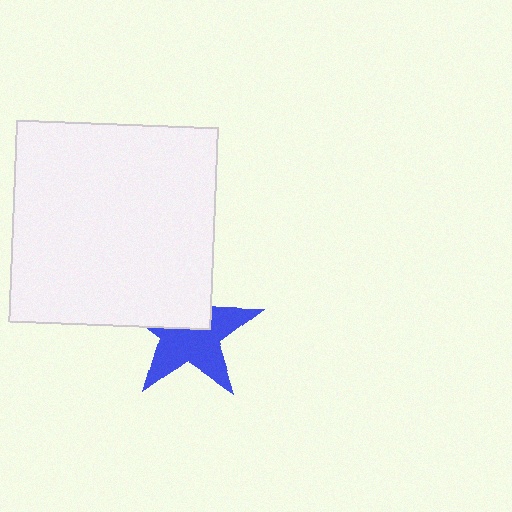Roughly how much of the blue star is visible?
About half of it is visible (roughly 60%).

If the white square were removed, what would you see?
You would see the complete blue star.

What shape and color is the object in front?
The object in front is a white square.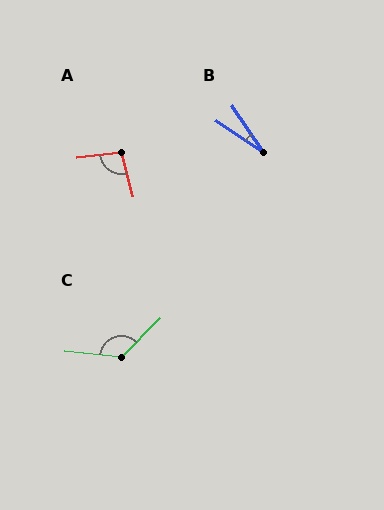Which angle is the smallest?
B, at approximately 23 degrees.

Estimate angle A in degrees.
Approximately 99 degrees.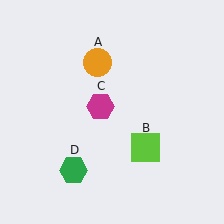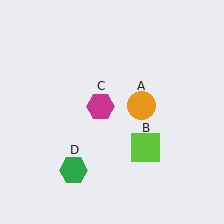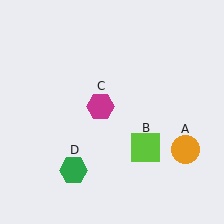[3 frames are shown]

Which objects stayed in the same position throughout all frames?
Lime square (object B) and magenta hexagon (object C) and green hexagon (object D) remained stationary.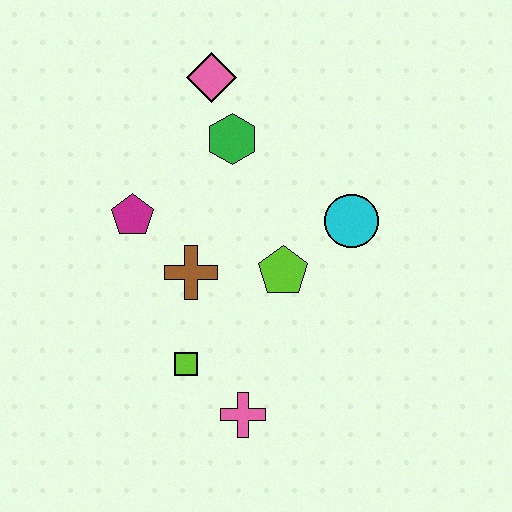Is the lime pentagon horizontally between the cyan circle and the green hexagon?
Yes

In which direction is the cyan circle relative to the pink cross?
The cyan circle is above the pink cross.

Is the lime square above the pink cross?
Yes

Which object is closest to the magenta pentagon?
The brown cross is closest to the magenta pentagon.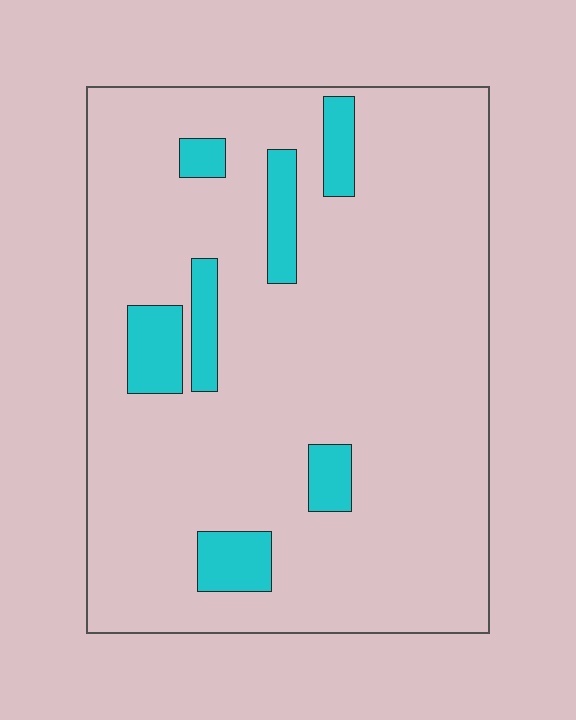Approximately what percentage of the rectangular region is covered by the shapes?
Approximately 10%.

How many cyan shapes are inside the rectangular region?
7.